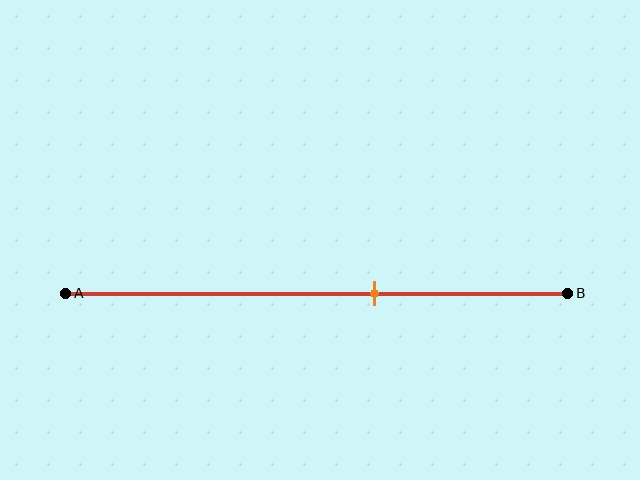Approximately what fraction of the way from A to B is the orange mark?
The orange mark is approximately 60% of the way from A to B.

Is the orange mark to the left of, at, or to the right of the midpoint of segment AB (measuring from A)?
The orange mark is to the right of the midpoint of segment AB.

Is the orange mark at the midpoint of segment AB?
No, the mark is at about 60% from A, not at the 50% midpoint.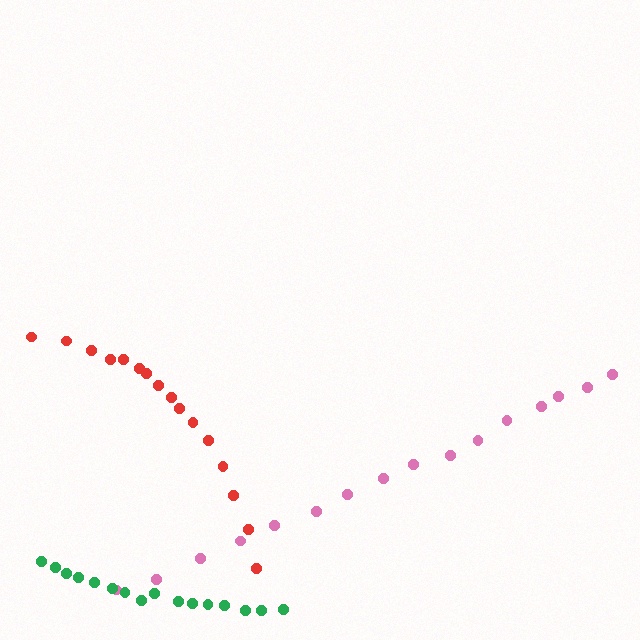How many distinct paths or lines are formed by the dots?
There are 3 distinct paths.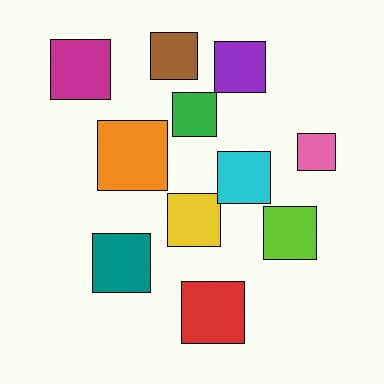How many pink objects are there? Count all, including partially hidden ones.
There is 1 pink object.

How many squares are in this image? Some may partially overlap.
There are 11 squares.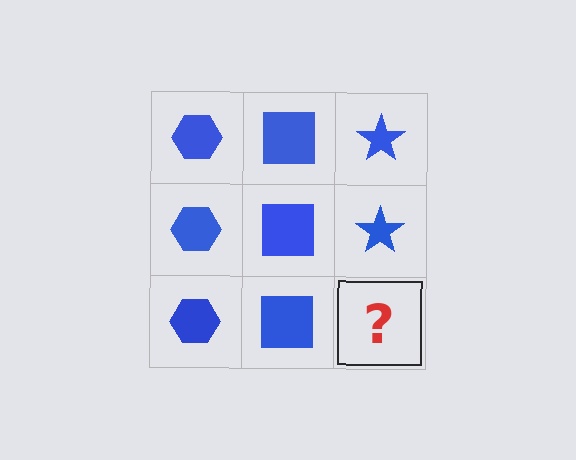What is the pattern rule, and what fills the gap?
The rule is that each column has a consistent shape. The gap should be filled with a blue star.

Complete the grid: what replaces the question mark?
The question mark should be replaced with a blue star.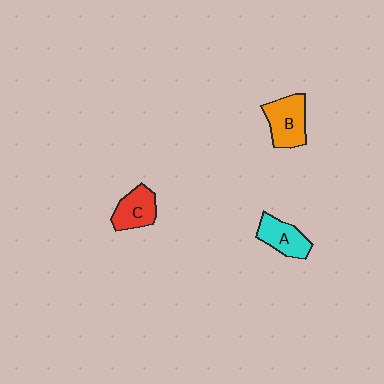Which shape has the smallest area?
Shape A (cyan).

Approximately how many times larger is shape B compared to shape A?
Approximately 1.2 times.